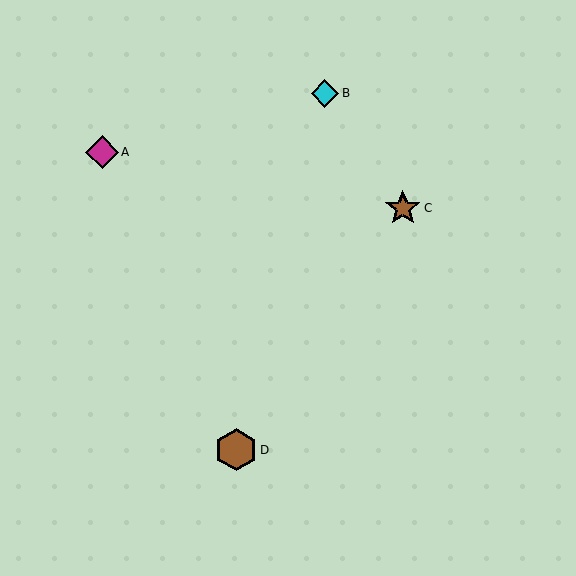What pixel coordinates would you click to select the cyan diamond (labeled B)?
Click at (325, 93) to select the cyan diamond B.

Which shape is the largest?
The brown hexagon (labeled D) is the largest.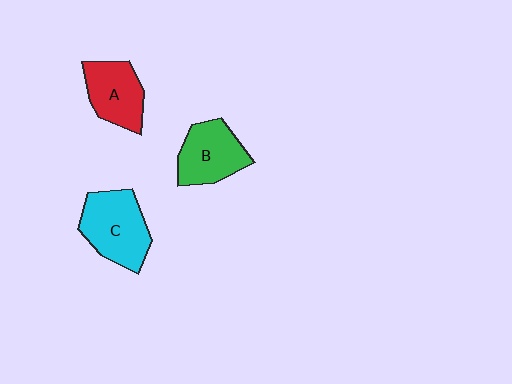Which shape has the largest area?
Shape C (cyan).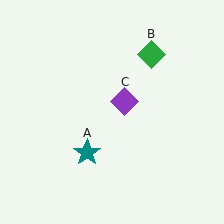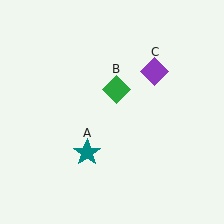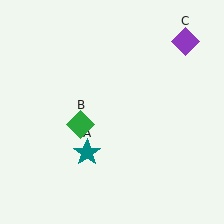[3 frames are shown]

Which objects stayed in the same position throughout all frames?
Teal star (object A) remained stationary.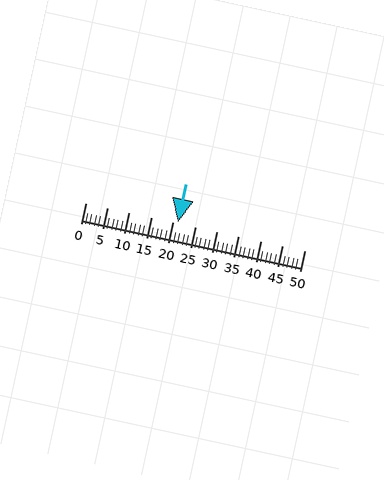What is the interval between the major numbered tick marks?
The major tick marks are spaced 5 units apart.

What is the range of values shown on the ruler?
The ruler shows values from 0 to 50.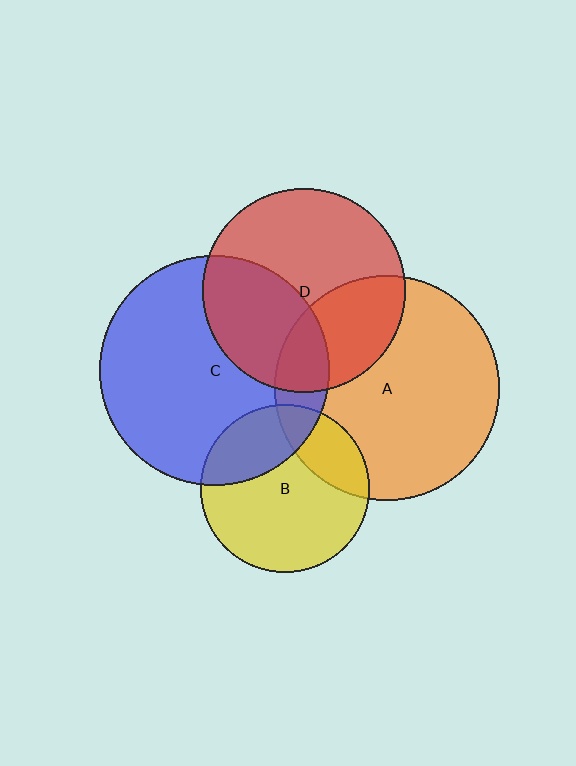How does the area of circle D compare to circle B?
Approximately 1.5 times.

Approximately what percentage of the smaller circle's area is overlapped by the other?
Approximately 20%.